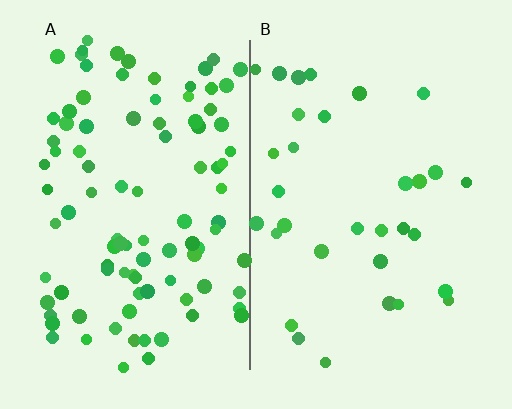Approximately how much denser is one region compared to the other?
Approximately 3.0× — region A over region B.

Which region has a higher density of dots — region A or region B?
A (the left).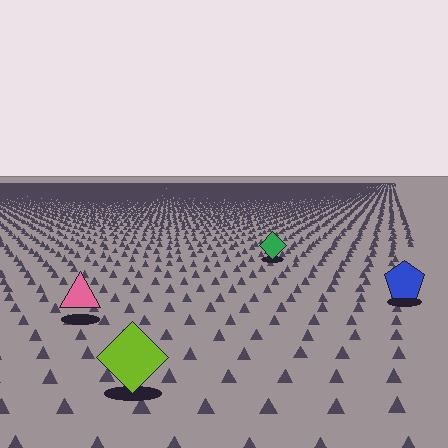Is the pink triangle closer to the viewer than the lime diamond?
No. The lime diamond is closer — you can tell from the texture gradient: the ground texture is coarser near it.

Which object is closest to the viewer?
The lime diamond is closest. The texture marks near it are larger and more spread out.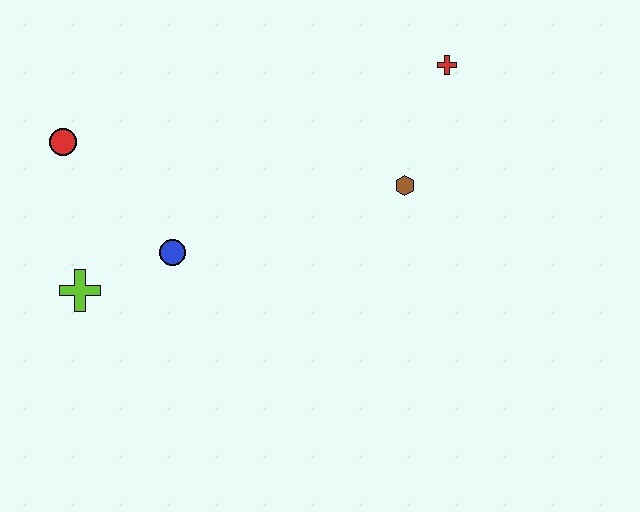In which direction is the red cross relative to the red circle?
The red cross is to the right of the red circle.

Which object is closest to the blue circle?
The lime cross is closest to the blue circle.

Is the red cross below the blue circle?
No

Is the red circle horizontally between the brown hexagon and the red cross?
No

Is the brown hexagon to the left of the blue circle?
No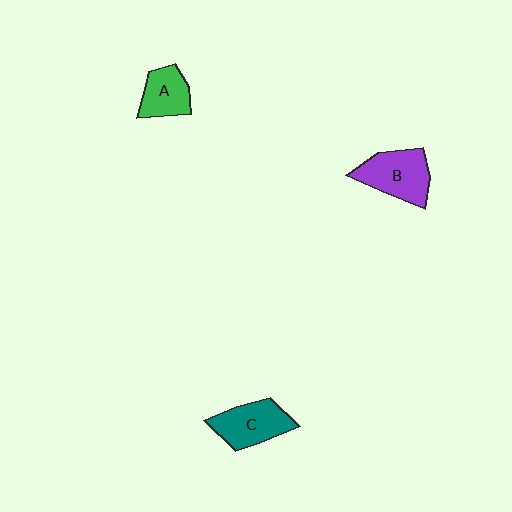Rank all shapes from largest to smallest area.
From largest to smallest: B (purple), C (teal), A (green).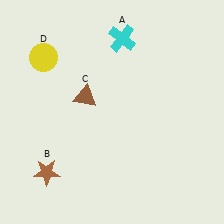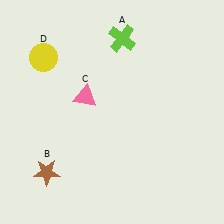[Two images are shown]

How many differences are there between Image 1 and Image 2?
There are 2 differences between the two images.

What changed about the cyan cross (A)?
In Image 1, A is cyan. In Image 2, it changed to lime.